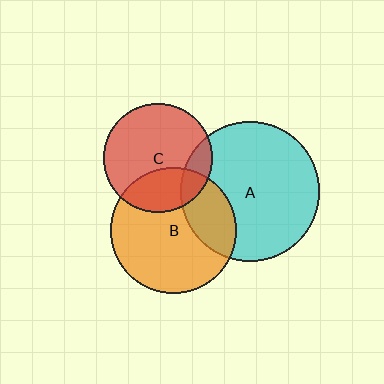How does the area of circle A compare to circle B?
Approximately 1.2 times.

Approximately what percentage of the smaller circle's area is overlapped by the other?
Approximately 15%.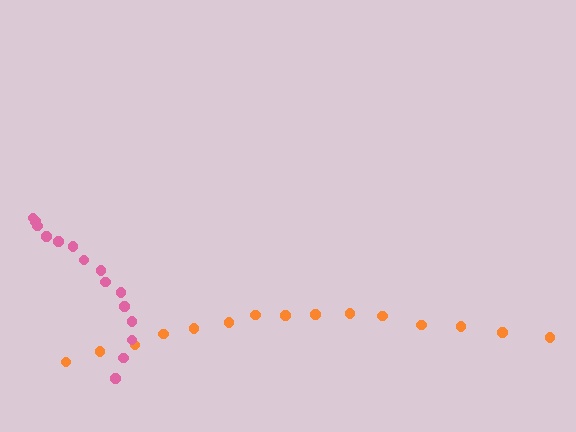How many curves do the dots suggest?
There are 2 distinct paths.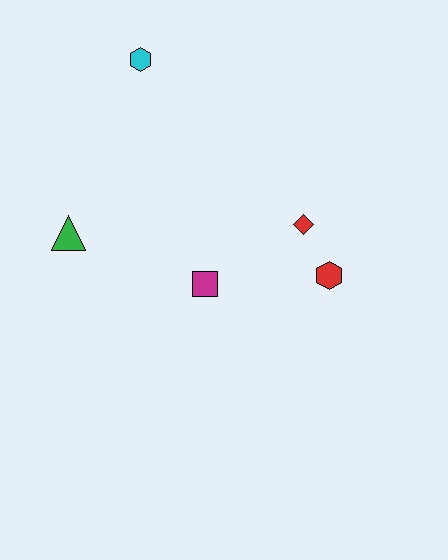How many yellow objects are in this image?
There are no yellow objects.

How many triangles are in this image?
There is 1 triangle.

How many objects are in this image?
There are 5 objects.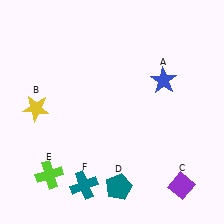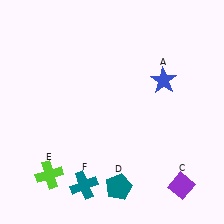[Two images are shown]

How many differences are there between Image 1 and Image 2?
There is 1 difference between the two images.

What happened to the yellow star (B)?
The yellow star (B) was removed in Image 2. It was in the top-left area of Image 1.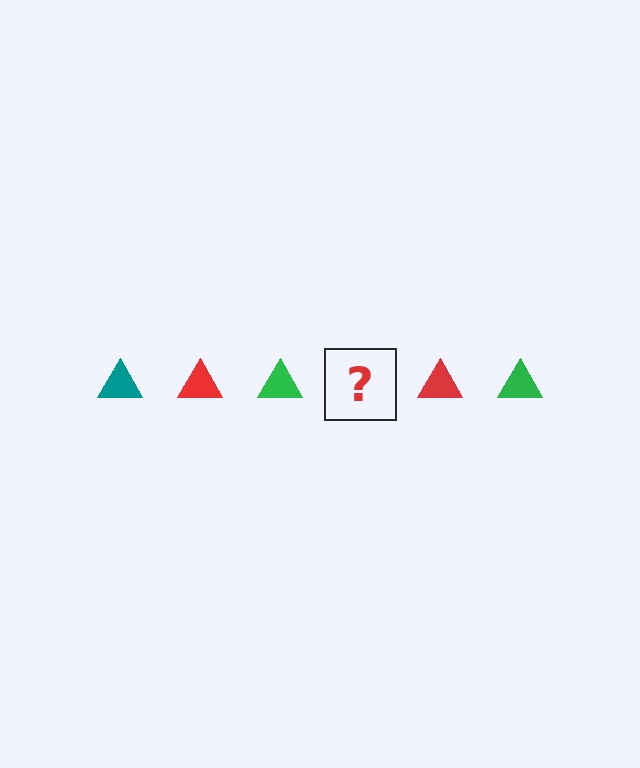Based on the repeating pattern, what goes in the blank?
The blank should be a teal triangle.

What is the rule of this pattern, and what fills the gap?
The rule is that the pattern cycles through teal, red, green triangles. The gap should be filled with a teal triangle.